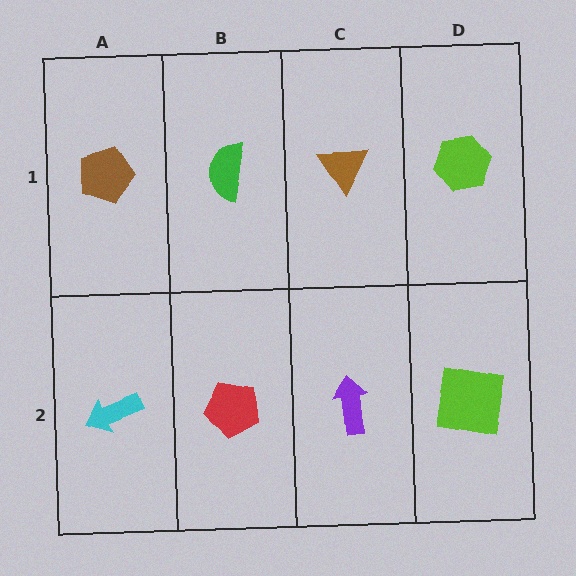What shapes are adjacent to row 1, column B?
A red pentagon (row 2, column B), a brown pentagon (row 1, column A), a brown triangle (row 1, column C).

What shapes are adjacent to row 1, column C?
A purple arrow (row 2, column C), a green semicircle (row 1, column B), a lime hexagon (row 1, column D).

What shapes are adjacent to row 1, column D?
A lime square (row 2, column D), a brown triangle (row 1, column C).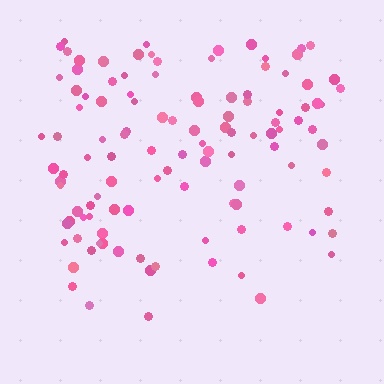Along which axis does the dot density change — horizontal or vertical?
Vertical.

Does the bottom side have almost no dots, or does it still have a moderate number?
Still a moderate number, just noticeably fewer than the top.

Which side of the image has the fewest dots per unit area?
The bottom.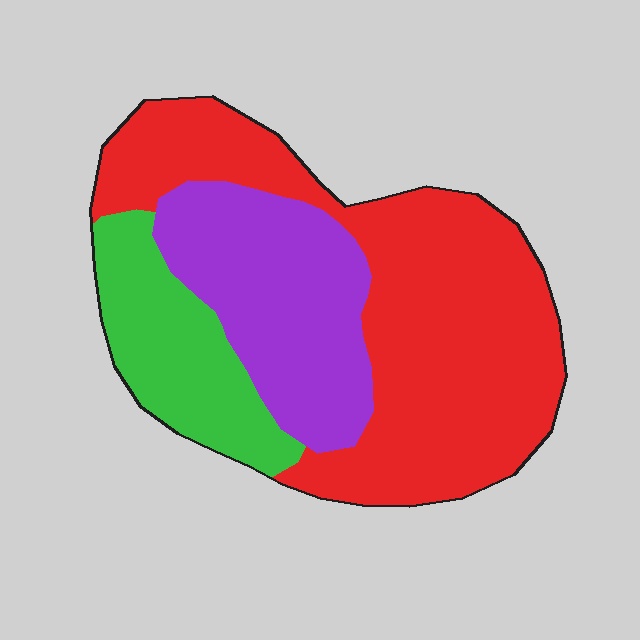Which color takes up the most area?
Red, at roughly 55%.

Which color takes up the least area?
Green, at roughly 20%.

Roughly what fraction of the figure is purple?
Purple takes up between a quarter and a half of the figure.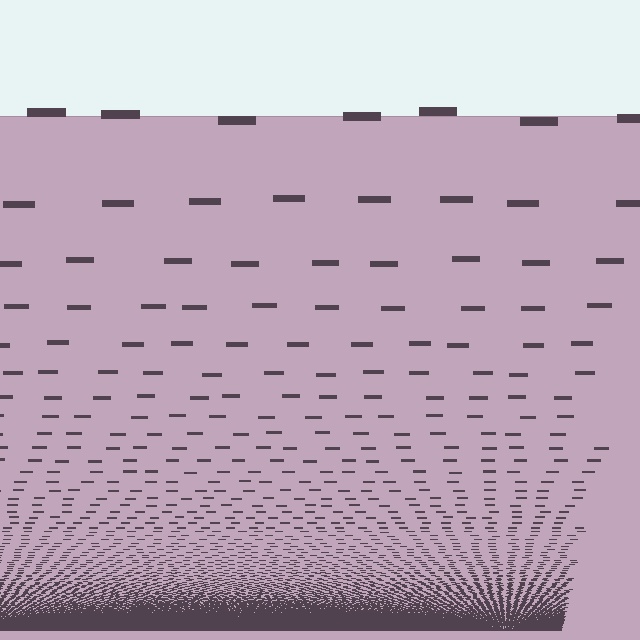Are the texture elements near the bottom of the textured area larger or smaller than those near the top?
Smaller. The gradient is inverted — elements near the bottom are smaller and denser.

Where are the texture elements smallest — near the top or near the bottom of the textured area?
Near the bottom.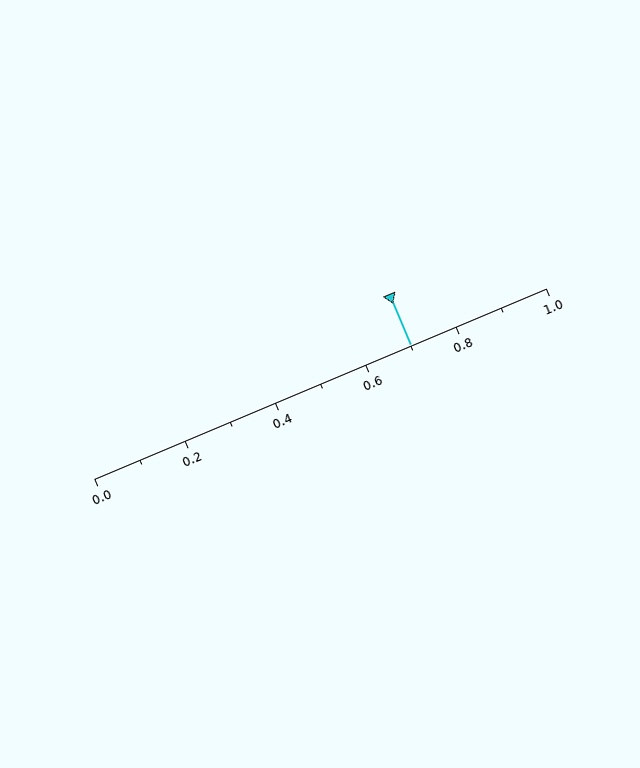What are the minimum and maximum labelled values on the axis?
The axis runs from 0.0 to 1.0.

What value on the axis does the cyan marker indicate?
The marker indicates approximately 0.7.